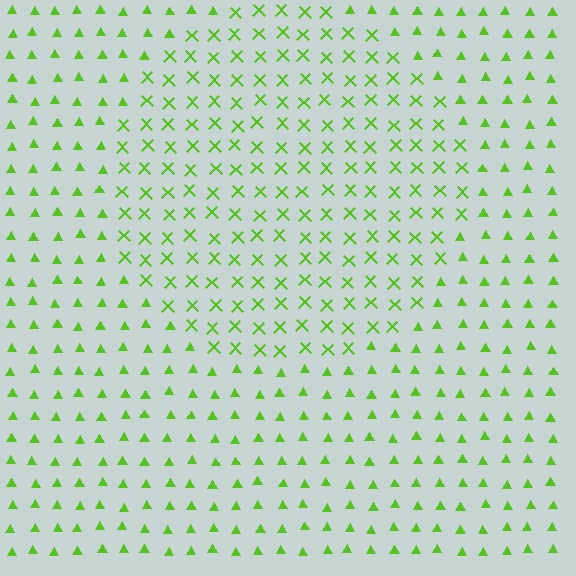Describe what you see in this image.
The image is filled with small lime elements arranged in a uniform grid. A circle-shaped region contains X marks, while the surrounding area contains triangles. The boundary is defined purely by the change in element shape.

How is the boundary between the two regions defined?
The boundary is defined by a change in element shape: X marks inside vs. triangles outside. All elements share the same color and spacing.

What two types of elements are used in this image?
The image uses X marks inside the circle region and triangles outside it.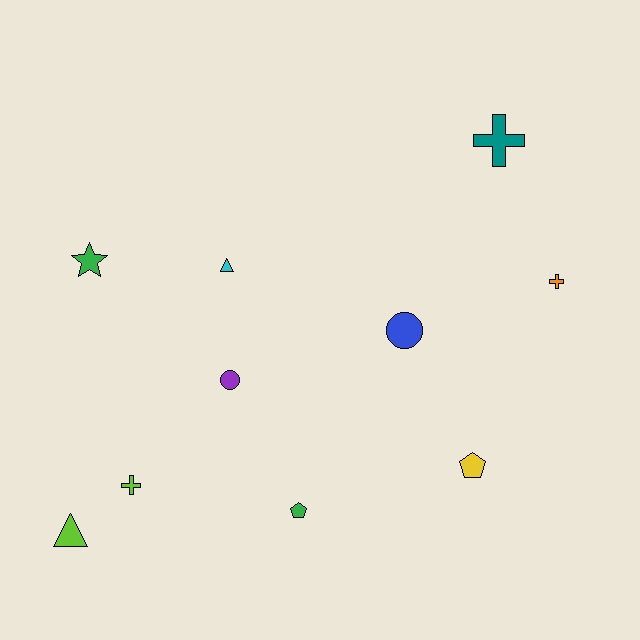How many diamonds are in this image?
There are no diamonds.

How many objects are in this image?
There are 10 objects.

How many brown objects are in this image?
There are no brown objects.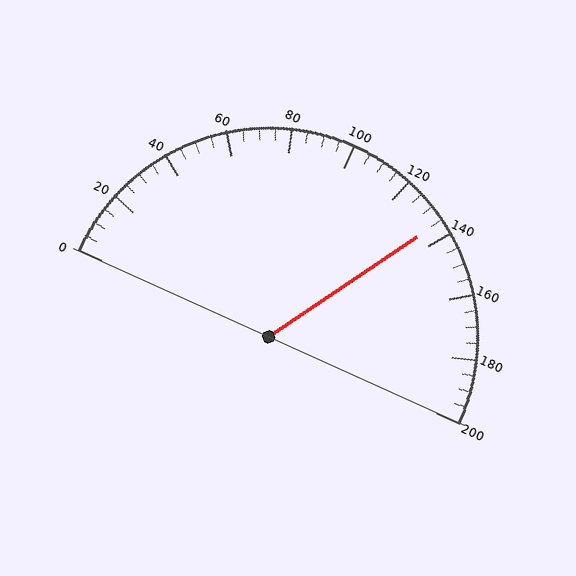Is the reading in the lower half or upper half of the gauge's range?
The reading is in the upper half of the range (0 to 200).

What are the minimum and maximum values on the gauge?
The gauge ranges from 0 to 200.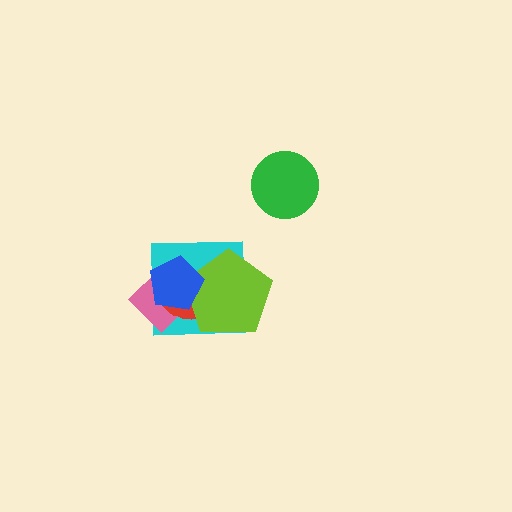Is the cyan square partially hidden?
Yes, it is partially covered by another shape.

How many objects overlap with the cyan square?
4 objects overlap with the cyan square.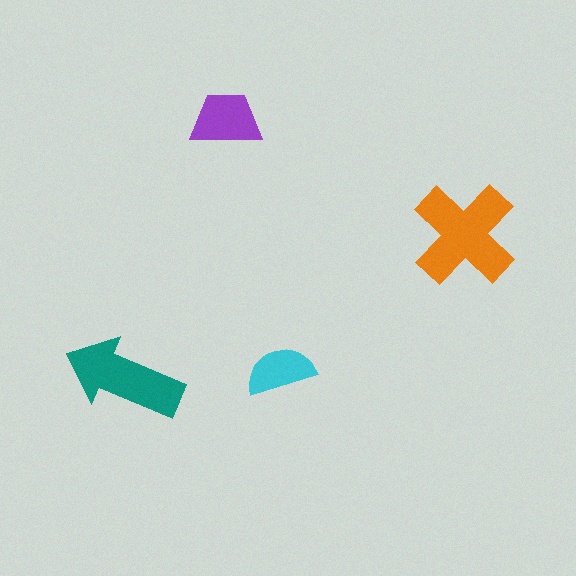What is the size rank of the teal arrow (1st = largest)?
2nd.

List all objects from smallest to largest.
The cyan semicircle, the purple trapezoid, the teal arrow, the orange cross.